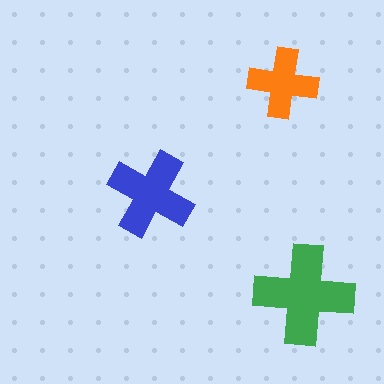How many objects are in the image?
There are 3 objects in the image.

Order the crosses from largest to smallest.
the green one, the blue one, the orange one.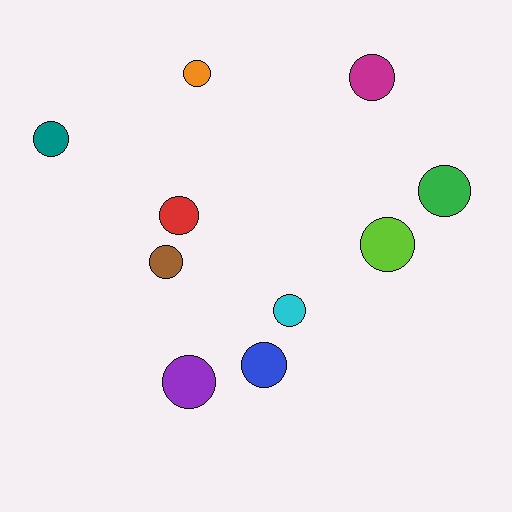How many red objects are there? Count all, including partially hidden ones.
There is 1 red object.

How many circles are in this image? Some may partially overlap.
There are 10 circles.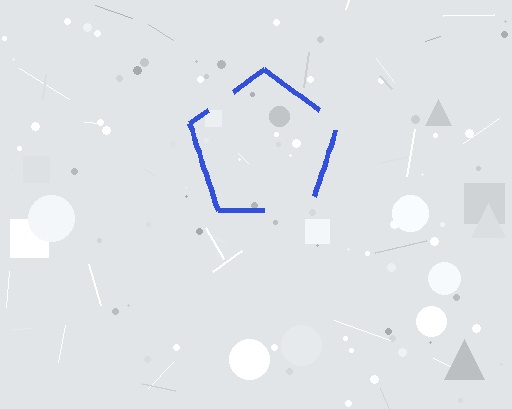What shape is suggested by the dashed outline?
The dashed outline suggests a pentagon.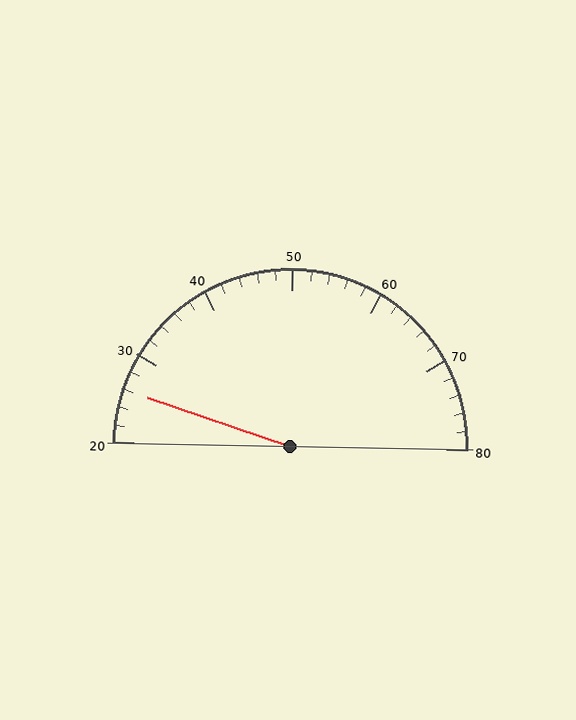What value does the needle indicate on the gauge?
The needle indicates approximately 26.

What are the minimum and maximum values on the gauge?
The gauge ranges from 20 to 80.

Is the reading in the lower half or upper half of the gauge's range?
The reading is in the lower half of the range (20 to 80).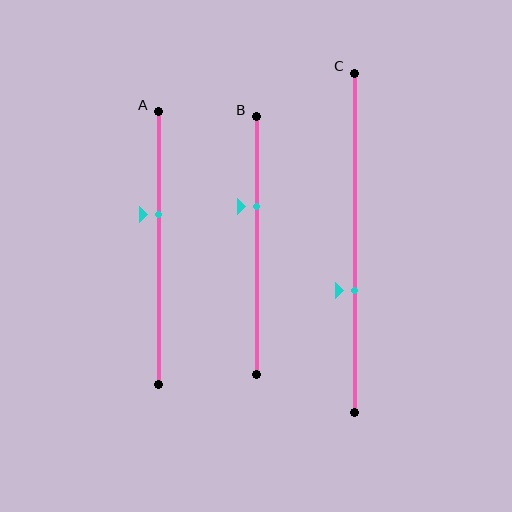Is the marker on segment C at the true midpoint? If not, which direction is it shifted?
No, the marker on segment C is shifted downward by about 14% of the segment length.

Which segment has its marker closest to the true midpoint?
Segment A has its marker closest to the true midpoint.